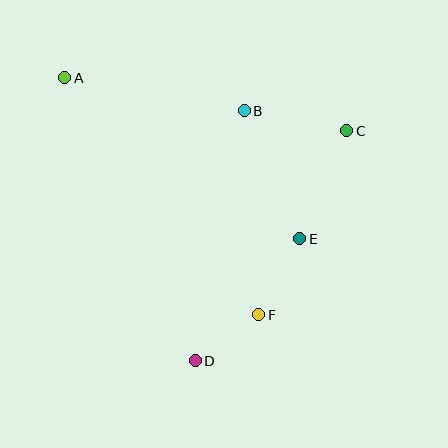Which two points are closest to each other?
Points D and F are closest to each other.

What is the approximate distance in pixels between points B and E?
The distance between B and E is approximately 139 pixels.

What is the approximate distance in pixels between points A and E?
The distance between A and E is approximately 285 pixels.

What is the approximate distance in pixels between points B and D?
The distance between B and D is approximately 254 pixels.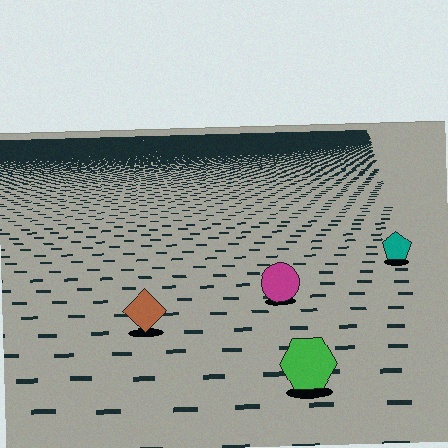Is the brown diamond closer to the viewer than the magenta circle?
Yes. The brown diamond is closer — you can tell from the texture gradient: the ground texture is coarser near it.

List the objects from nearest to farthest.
From nearest to farthest: the green hexagon, the brown diamond, the magenta circle, the teal pentagon.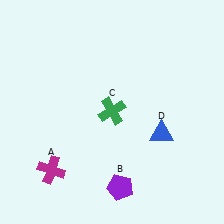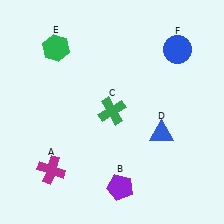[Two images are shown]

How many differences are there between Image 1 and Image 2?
There are 2 differences between the two images.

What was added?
A green hexagon (E), a blue circle (F) were added in Image 2.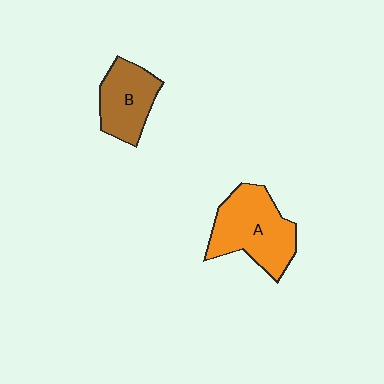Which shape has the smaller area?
Shape B (brown).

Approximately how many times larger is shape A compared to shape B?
Approximately 1.4 times.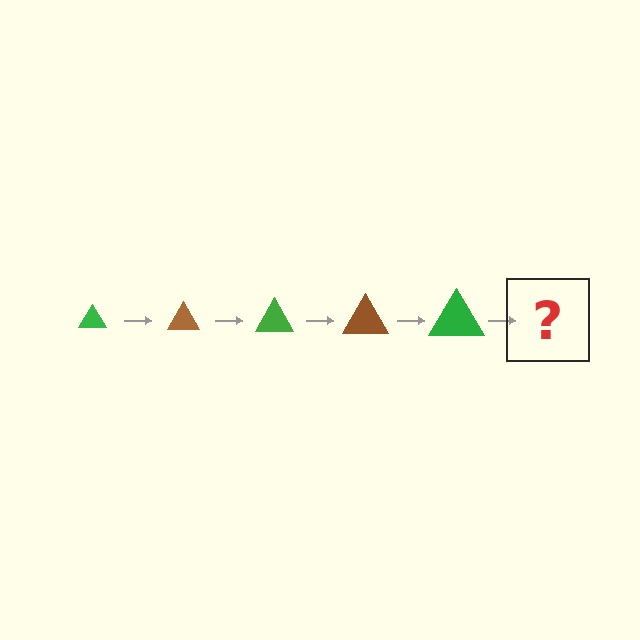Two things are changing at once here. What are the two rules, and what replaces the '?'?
The two rules are that the triangle grows larger each step and the color cycles through green and brown. The '?' should be a brown triangle, larger than the previous one.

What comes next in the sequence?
The next element should be a brown triangle, larger than the previous one.